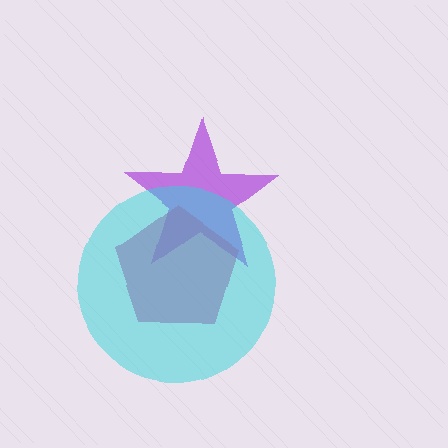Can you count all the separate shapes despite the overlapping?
Yes, there are 3 separate shapes.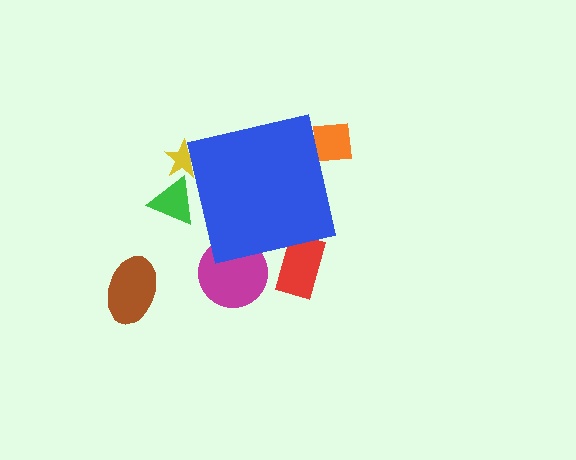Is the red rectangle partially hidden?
Yes, the red rectangle is partially hidden behind the blue square.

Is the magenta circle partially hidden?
Yes, the magenta circle is partially hidden behind the blue square.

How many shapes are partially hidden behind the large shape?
5 shapes are partially hidden.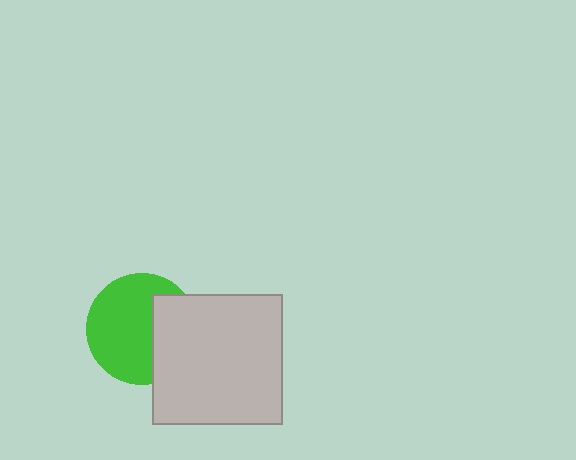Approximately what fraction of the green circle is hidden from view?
Roughly 35% of the green circle is hidden behind the light gray square.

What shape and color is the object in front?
The object in front is a light gray square.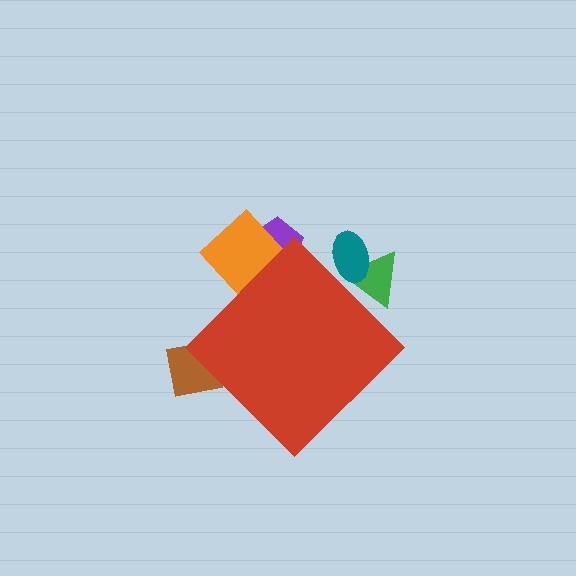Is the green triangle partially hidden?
Yes, the green triangle is partially hidden behind the red diamond.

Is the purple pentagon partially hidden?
Yes, the purple pentagon is partially hidden behind the red diamond.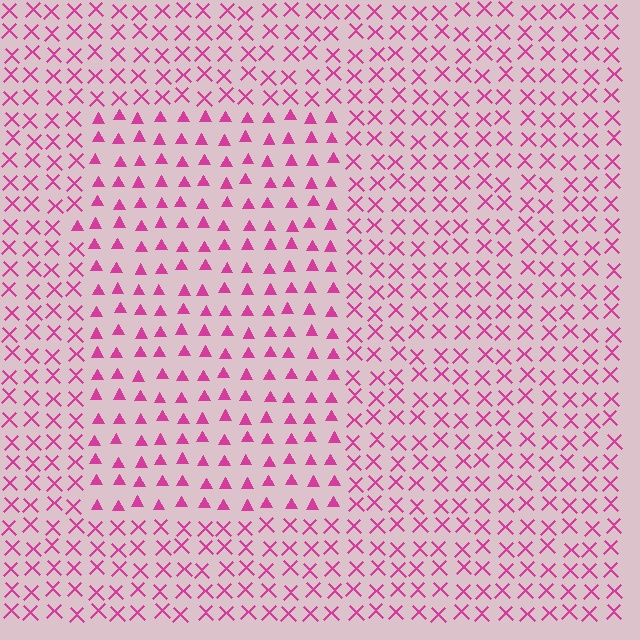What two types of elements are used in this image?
The image uses triangles inside the rectangle region and X marks outside it.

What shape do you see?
I see a rectangle.